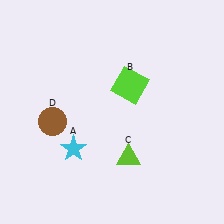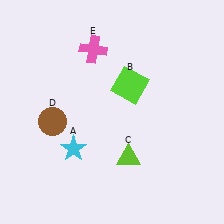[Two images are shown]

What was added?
A pink cross (E) was added in Image 2.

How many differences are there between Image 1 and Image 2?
There is 1 difference between the two images.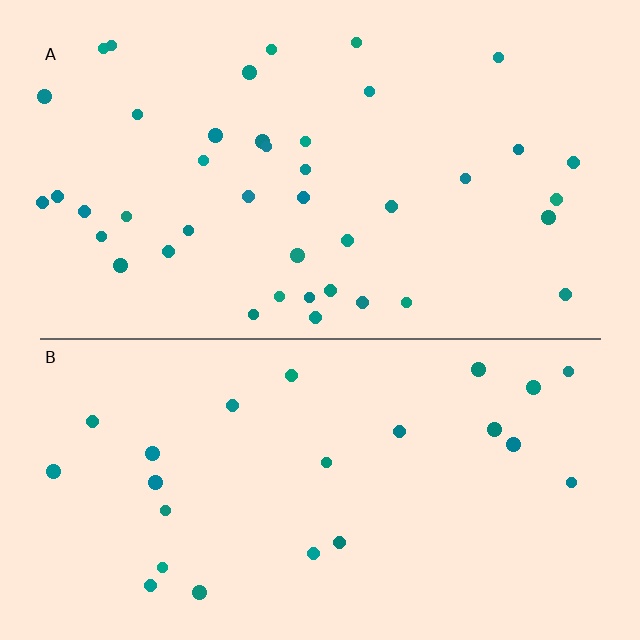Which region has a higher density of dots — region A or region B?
A (the top).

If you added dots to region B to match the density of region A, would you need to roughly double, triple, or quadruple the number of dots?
Approximately double.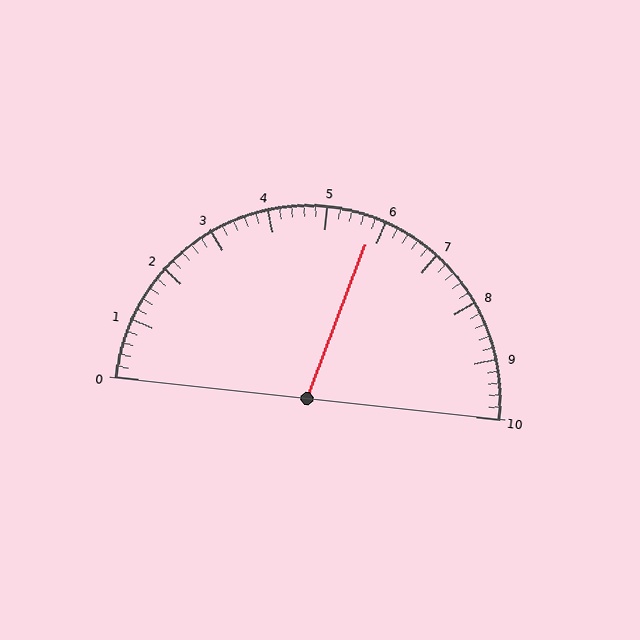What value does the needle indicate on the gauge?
The needle indicates approximately 5.8.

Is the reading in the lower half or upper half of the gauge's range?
The reading is in the upper half of the range (0 to 10).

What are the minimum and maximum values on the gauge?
The gauge ranges from 0 to 10.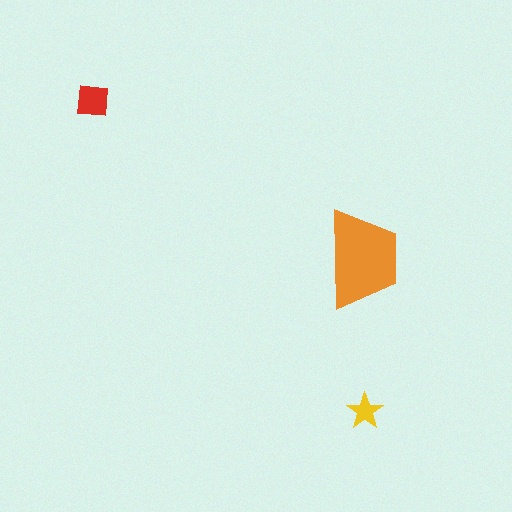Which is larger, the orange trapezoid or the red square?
The orange trapezoid.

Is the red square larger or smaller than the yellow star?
Larger.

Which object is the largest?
The orange trapezoid.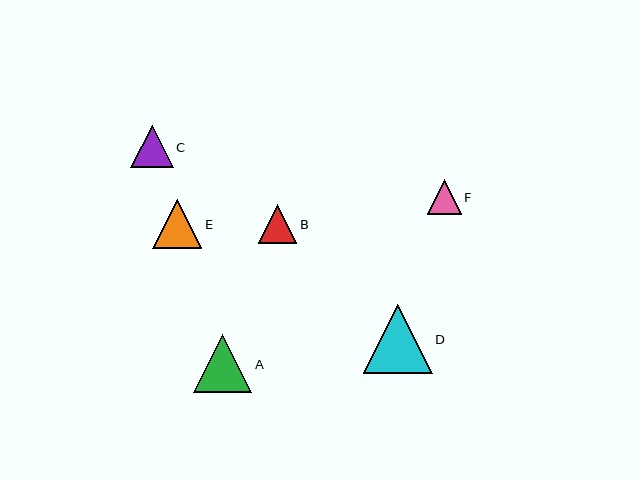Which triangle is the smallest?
Triangle F is the smallest with a size of approximately 34 pixels.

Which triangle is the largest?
Triangle D is the largest with a size of approximately 69 pixels.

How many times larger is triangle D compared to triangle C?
Triangle D is approximately 1.6 times the size of triangle C.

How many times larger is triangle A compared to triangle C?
Triangle A is approximately 1.4 times the size of triangle C.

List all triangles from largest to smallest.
From largest to smallest: D, A, E, C, B, F.